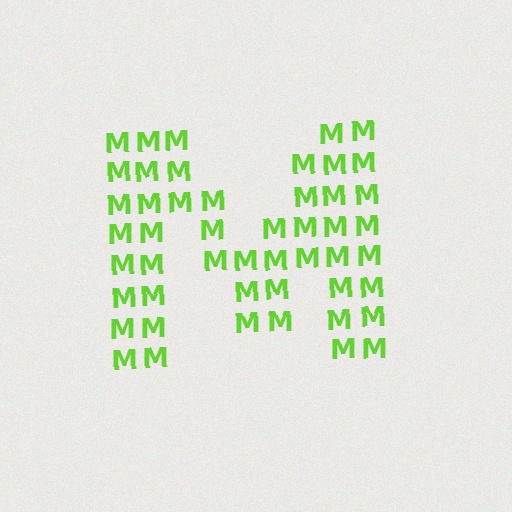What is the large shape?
The large shape is the letter M.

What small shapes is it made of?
It is made of small letter M's.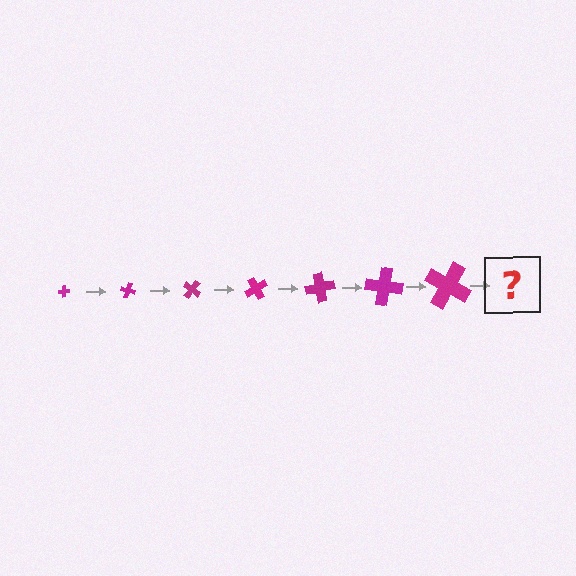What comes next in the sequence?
The next element should be a cross, larger than the previous one and rotated 140 degrees from the start.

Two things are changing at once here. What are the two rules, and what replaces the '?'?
The two rules are that the cross grows larger each step and it rotates 20 degrees each step. The '?' should be a cross, larger than the previous one and rotated 140 degrees from the start.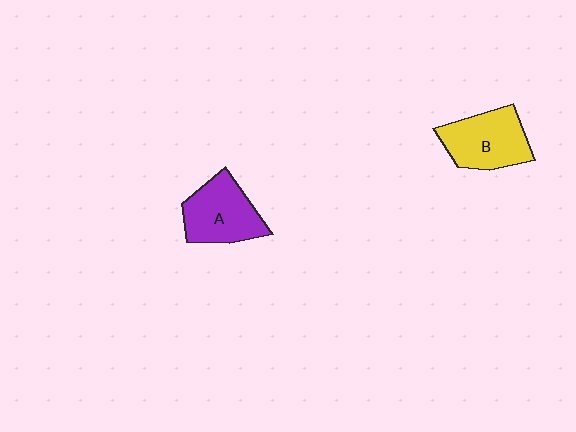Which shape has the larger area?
Shape B (yellow).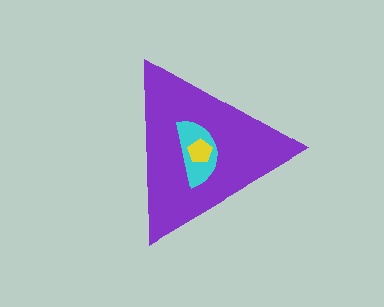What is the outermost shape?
The purple triangle.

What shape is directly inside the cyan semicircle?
The yellow pentagon.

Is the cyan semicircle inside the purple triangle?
Yes.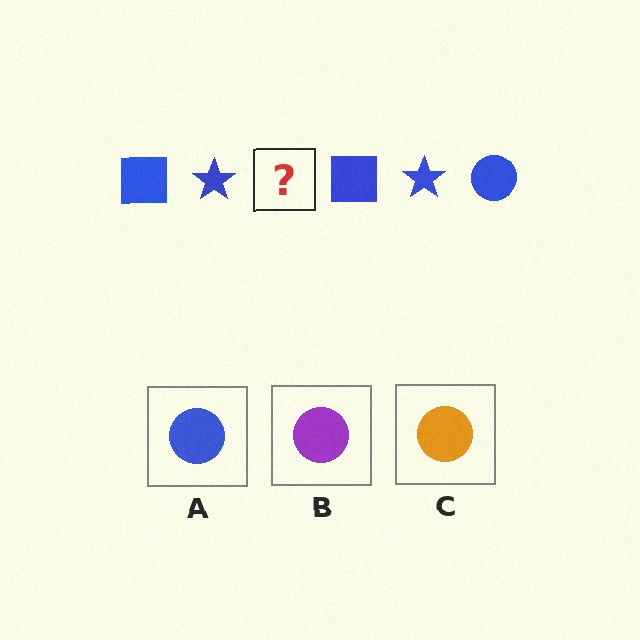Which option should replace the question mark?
Option A.